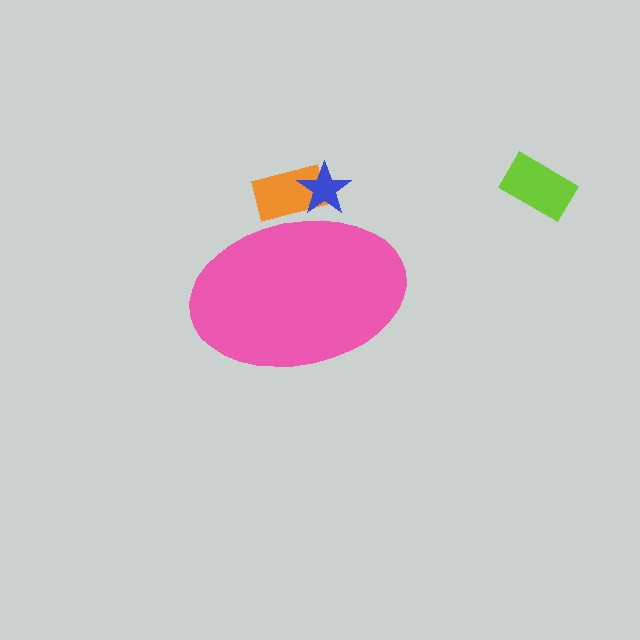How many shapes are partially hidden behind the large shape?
2 shapes are partially hidden.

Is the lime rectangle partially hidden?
No, the lime rectangle is fully visible.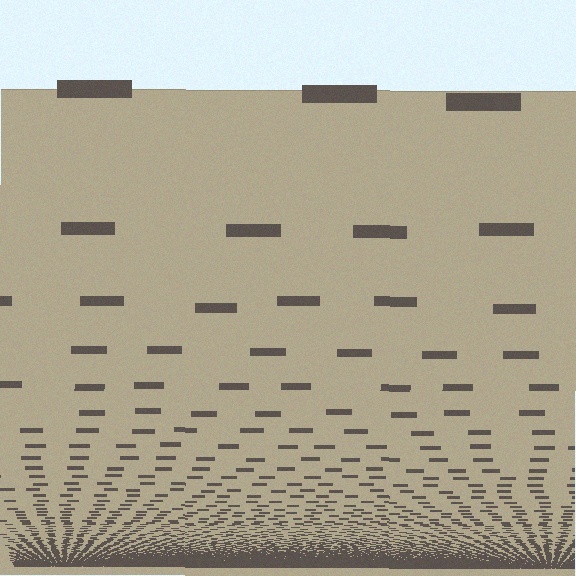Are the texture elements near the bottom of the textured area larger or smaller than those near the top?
Smaller. The gradient is inverted — elements near the bottom are smaller and denser.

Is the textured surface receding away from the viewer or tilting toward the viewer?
The surface appears to tilt toward the viewer. Texture elements get larger and sparser toward the top.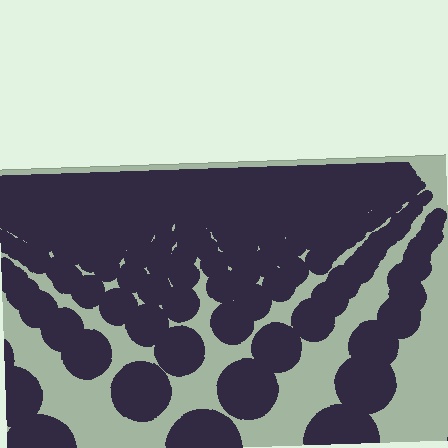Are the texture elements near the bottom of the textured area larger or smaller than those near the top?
Larger. Near the bottom, elements are closer to the viewer and appear at a bigger on-screen size.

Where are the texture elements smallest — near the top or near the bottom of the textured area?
Near the top.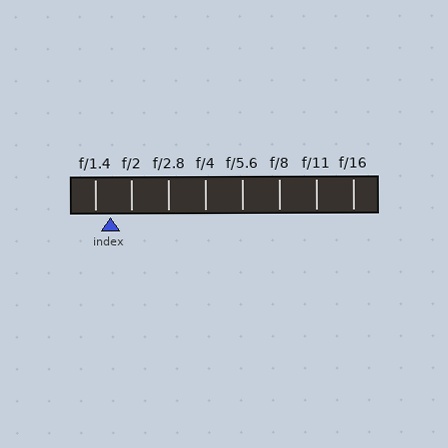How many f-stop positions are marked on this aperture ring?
There are 8 f-stop positions marked.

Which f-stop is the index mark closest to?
The index mark is closest to f/1.4.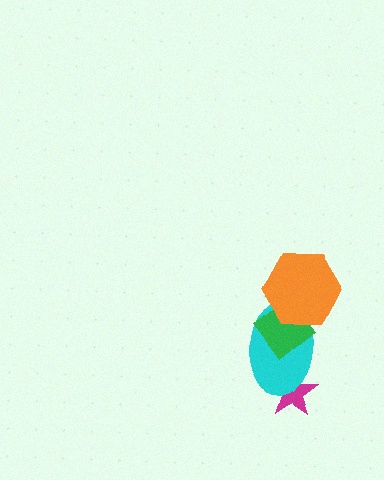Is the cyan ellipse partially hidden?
Yes, it is partially covered by another shape.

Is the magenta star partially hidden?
Yes, it is partially covered by another shape.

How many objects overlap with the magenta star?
1 object overlaps with the magenta star.